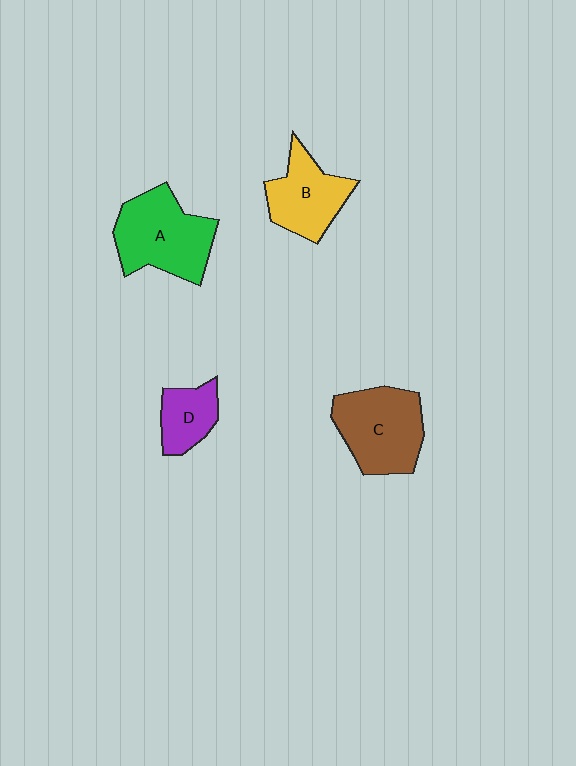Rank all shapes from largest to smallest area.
From largest to smallest: A (green), C (brown), B (yellow), D (purple).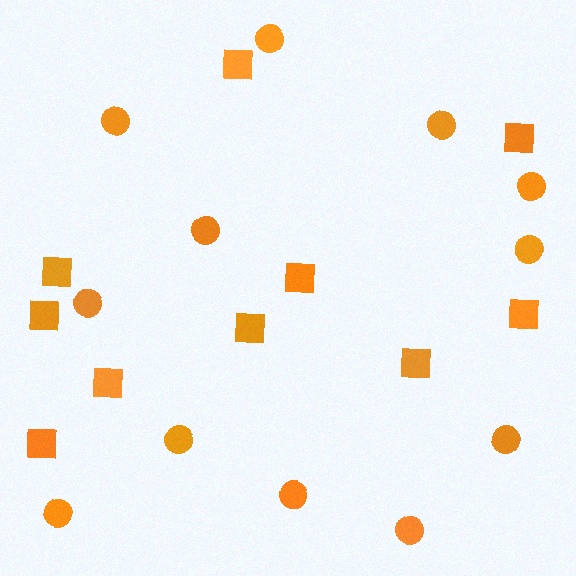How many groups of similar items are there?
There are 2 groups: one group of circles (12) and one group of squares (10).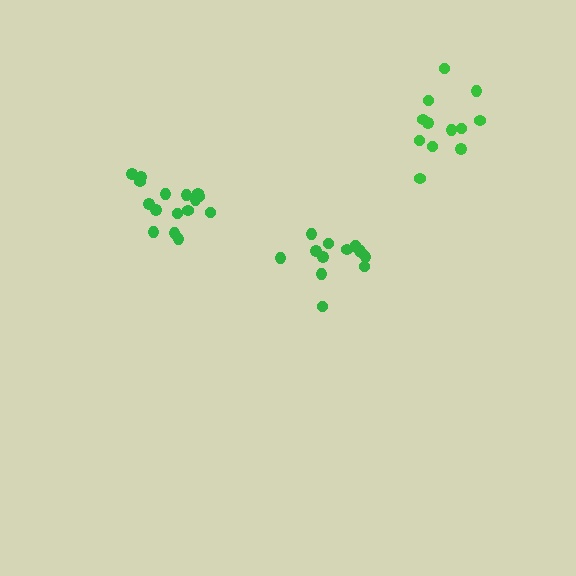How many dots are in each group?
Group 1: 13 dots, Group 2: 16 dots, Group 3: 12 dots (41 total).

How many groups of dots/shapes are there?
There are 3 groups.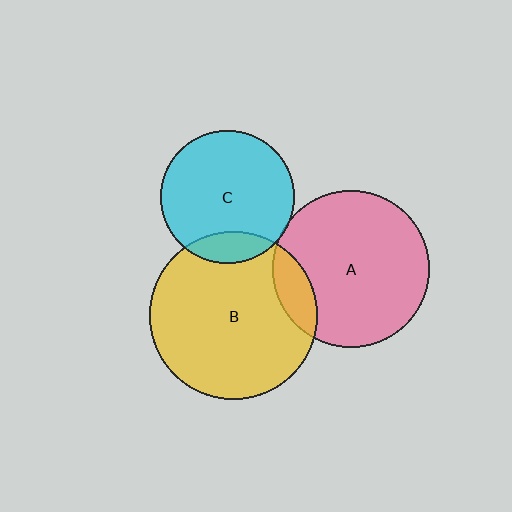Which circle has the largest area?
Circle B (yellow).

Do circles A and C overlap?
Yes.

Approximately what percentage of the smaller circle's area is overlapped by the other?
Approximately 5%.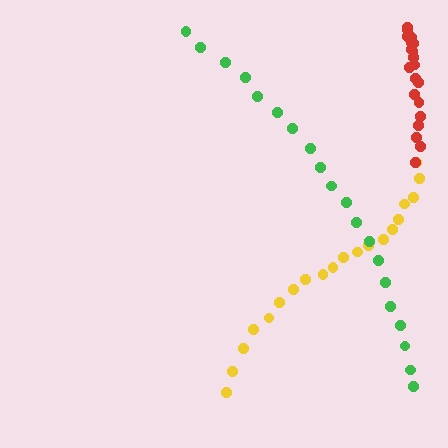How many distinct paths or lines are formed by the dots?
There are 3 distinct paths.